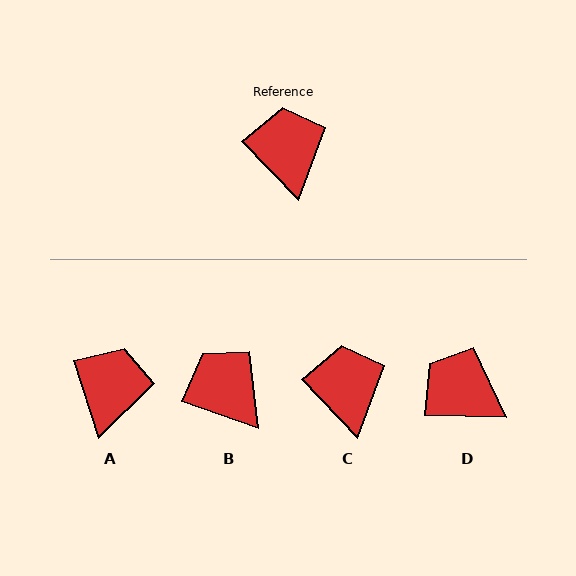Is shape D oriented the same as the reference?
No, it is off by about 45 degrees.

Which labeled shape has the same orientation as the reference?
C.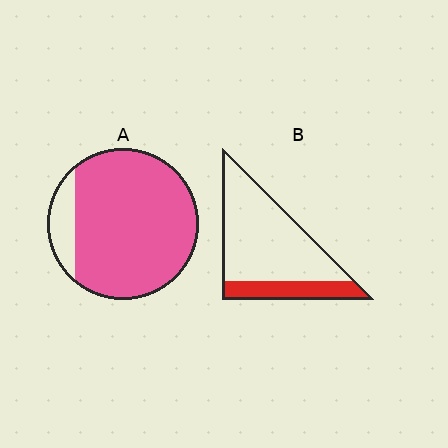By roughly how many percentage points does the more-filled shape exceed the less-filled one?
By roughly 65 percentage points (A over B).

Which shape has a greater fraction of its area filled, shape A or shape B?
Shape A.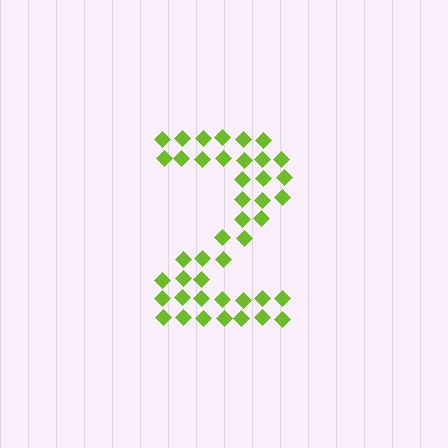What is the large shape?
The large shape is the digit 2.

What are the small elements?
The small elements are diamonds.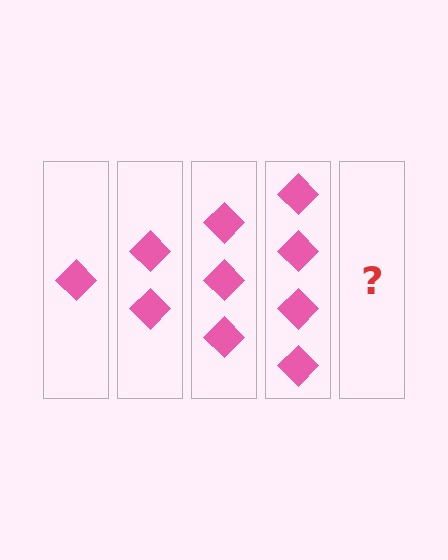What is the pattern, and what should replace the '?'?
The pattern is that each step adds one more diamond. The '?' should be 5 diamonds.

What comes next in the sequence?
The next element should be 5 diamonds.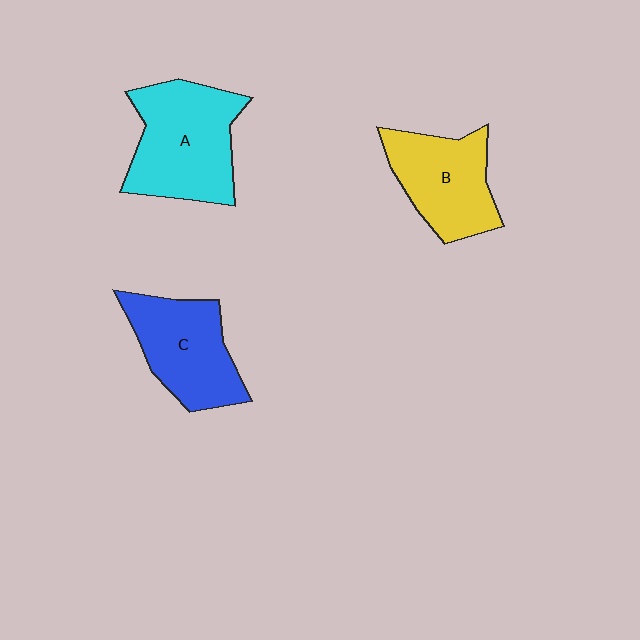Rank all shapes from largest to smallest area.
From largest to smallest: A (cyan), C (blue), B (yellow).